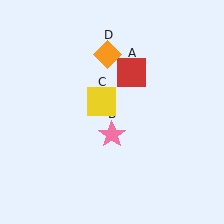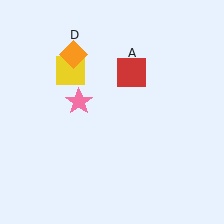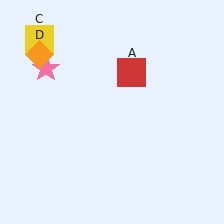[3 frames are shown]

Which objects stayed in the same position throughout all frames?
Red square (object A) remained stationary.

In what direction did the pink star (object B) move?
The pink star (object B) moved up and to the left.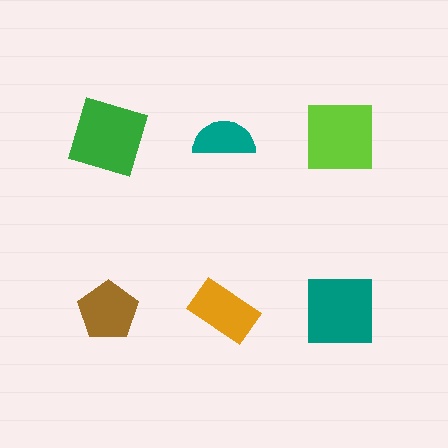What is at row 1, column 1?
A green square.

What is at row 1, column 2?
A teal semicircle.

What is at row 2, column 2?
An orange rectangle.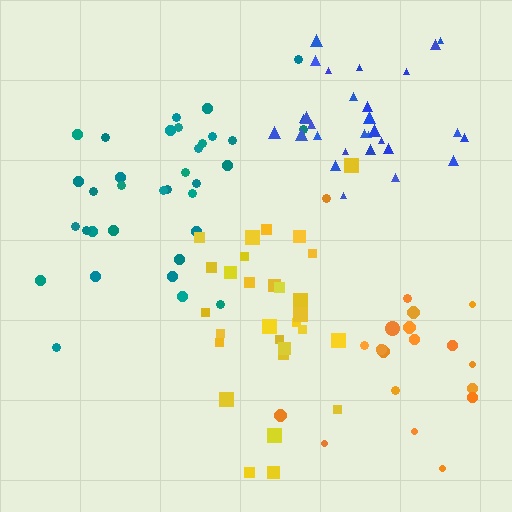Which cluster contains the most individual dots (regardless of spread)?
Teal (34).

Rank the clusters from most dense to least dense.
blue, yellow, teal, orange.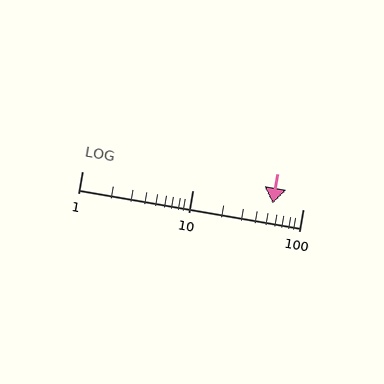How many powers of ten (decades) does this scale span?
The scale spans 2 decades, from 1 to 100.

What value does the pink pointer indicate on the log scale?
The pointer indicates approximately 53.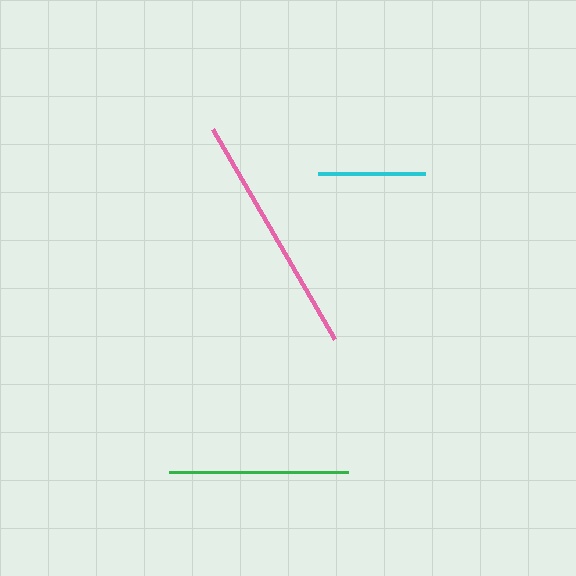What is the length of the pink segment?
The pink segment is approximately 242 pixels long.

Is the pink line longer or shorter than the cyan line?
The pink line is longer than the cyan line.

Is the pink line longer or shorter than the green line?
The pink line is longer than the green line.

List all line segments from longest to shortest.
From longest to shortest: pink, green, cyan.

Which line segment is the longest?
The pink line is the longest at approximately 242 pixels.